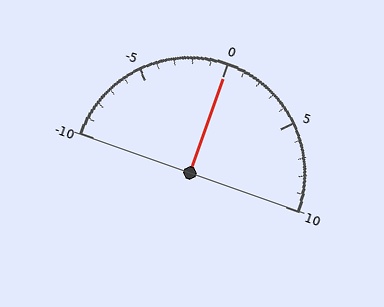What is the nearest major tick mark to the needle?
The nearest major tick mark is 0.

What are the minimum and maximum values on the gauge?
The gauge ranges from -10 to 10.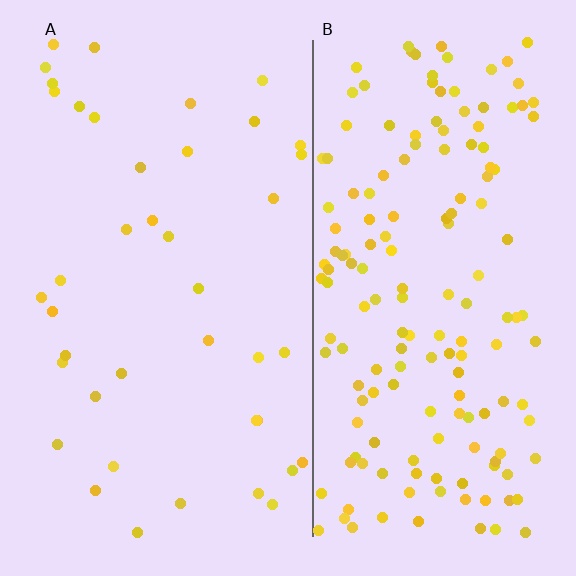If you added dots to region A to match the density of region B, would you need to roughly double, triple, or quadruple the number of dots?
Approximately quadruple.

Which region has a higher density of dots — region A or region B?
B (the right).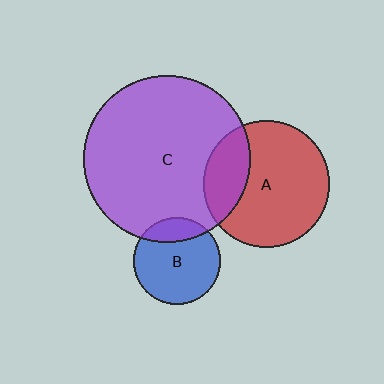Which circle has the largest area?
Circle C (purple).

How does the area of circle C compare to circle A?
Approximately 1.8 times.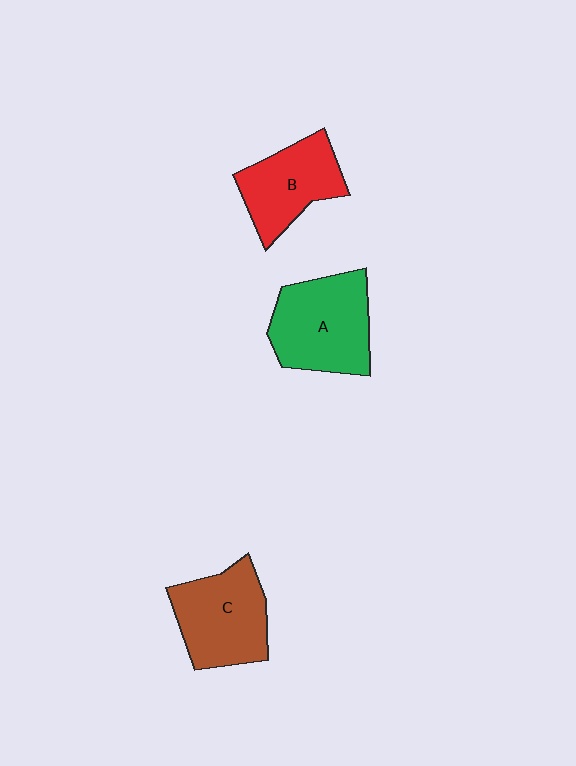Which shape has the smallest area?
Shape B (red).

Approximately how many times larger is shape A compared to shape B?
Approximately 1.3 times.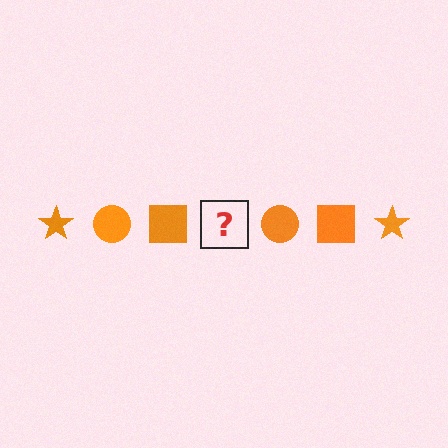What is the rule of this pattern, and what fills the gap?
The rule is that the pattern cycles through star, circle, square shapes in orange. The gap should be filled with an orange star.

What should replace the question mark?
The question mark should be replaced with an orange star.